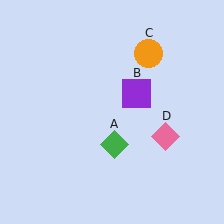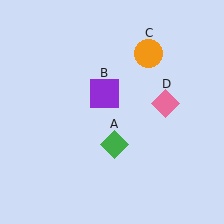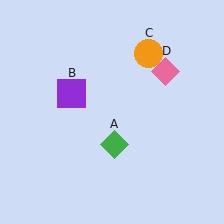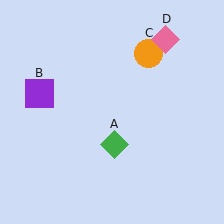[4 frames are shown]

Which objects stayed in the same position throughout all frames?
Green diamond (object A) and orange circle (object C) remained stationary.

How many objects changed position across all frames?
2 objects changed position: purple square (object B), pink diamond (object D).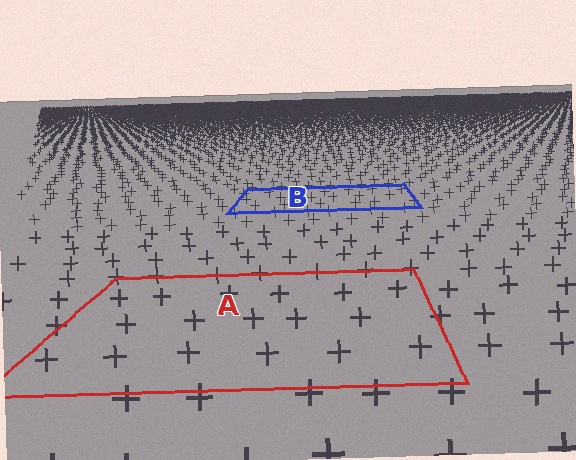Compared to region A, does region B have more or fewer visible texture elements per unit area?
Region B has more texture elements per unit area — they are packed more densely because it is farther away.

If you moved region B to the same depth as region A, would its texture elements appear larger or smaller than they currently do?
They would appear larger. At a closer depth, the same texture elements are projected at a bigger on-screen size.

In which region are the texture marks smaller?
The texture marks are smaller in region B, because it is farther away.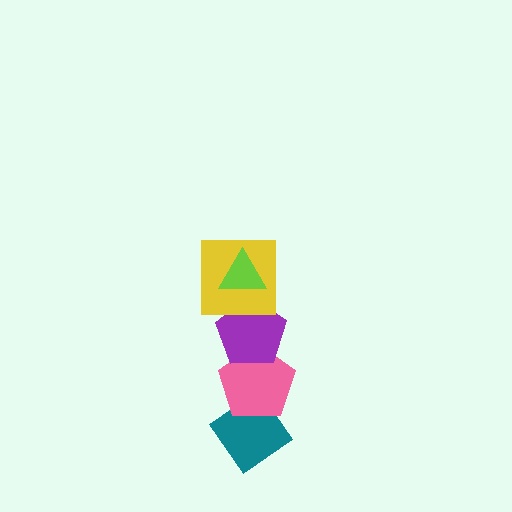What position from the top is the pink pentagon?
The pink pentagon is 4th from the top.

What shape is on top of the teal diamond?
The pink pentagon is on top of the teal diamond.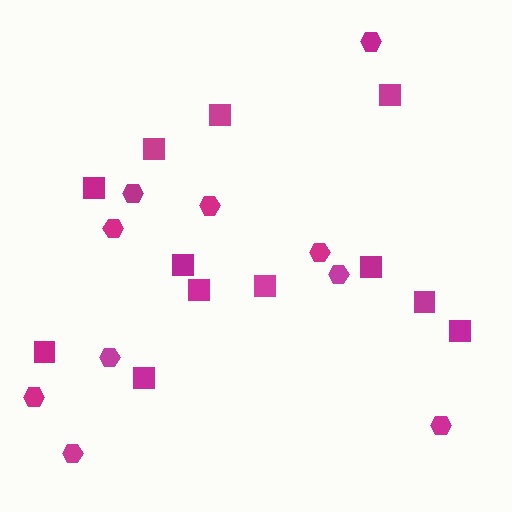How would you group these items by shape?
There are 2 groups: one group of hexagons (10) and one group of squares (12).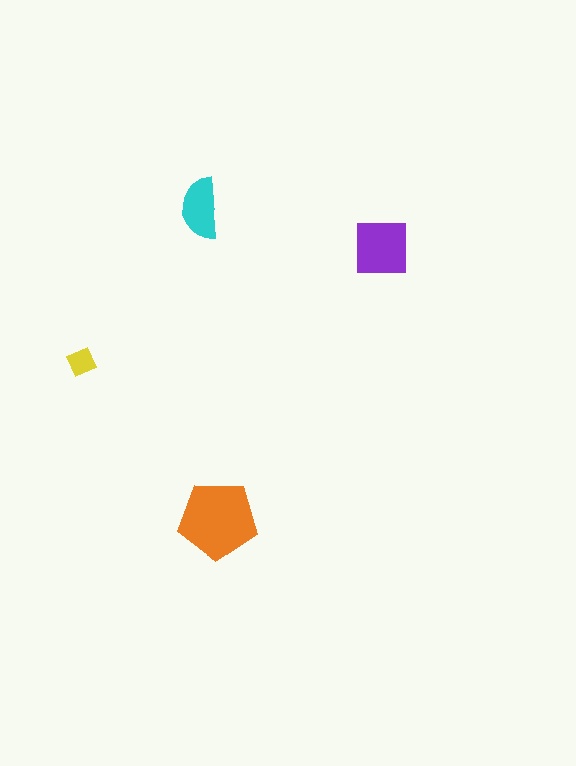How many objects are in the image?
There are 4 objects in the image.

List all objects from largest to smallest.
The orange pentagon, the purple square, the cyan semicircle, the yellow diamond.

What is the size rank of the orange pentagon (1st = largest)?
1st.